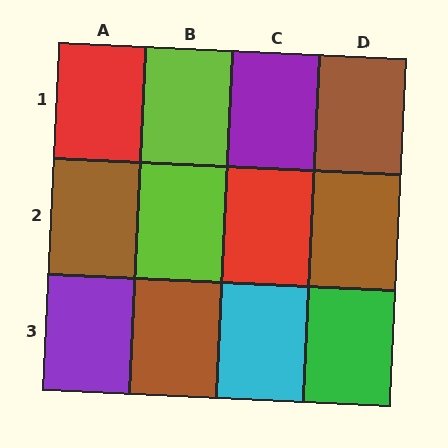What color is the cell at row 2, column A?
Brown.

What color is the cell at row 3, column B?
Brown.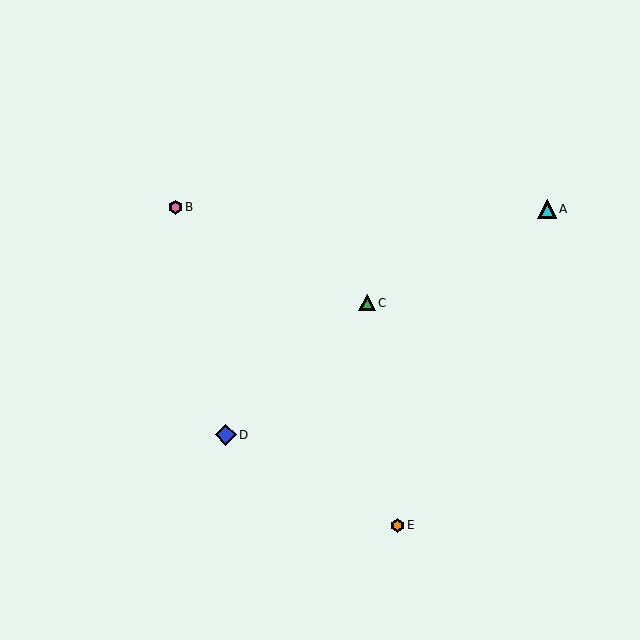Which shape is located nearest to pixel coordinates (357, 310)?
The green triangle (labeled C) at (367, 303) is nearest to that location.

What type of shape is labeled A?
Shape A is a cyan triangle.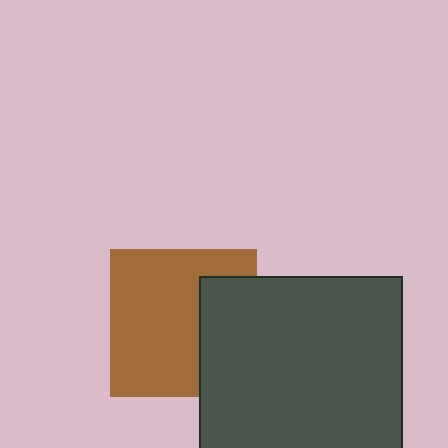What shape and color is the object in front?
The object in front is a dark gray square.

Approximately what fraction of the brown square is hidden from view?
Roughly 32% of the brown square is hidden behind the dark gray square.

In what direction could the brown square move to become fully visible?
The brown square could move left. That would shift it out from behind the dark gray square entirely.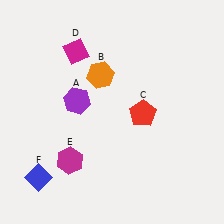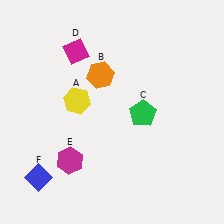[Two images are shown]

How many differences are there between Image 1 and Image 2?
There are 2 differences between the two images.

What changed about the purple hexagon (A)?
In Image 1, A is purple. In Image 2, it changed to yellow.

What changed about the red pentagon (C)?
In Image 1, C is red. In Image 2, it changed to green.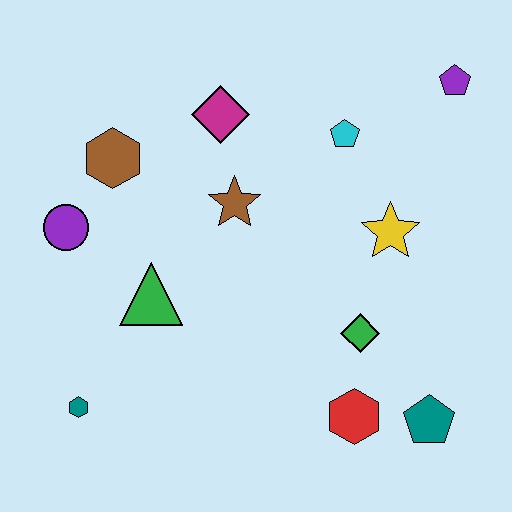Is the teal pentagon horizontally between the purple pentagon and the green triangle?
Yes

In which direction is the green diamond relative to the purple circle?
The green diamond is to the right of the purple circle.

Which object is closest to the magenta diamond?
The brown star is closest to the magenta diamond.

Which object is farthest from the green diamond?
The purple circle is farthest from the green diamond.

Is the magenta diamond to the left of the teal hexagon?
No